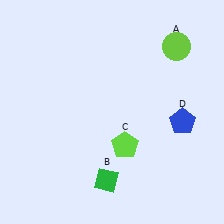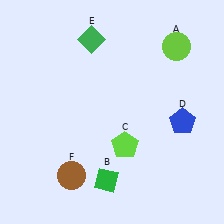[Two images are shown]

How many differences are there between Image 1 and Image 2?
There are 2 differences between the two images.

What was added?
A green diamond (E), a brown circle (F) were added in Image 2.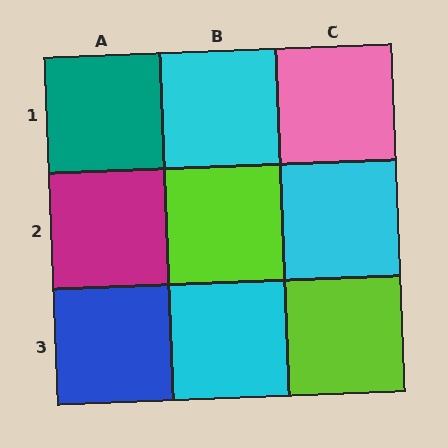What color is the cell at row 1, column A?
Teal.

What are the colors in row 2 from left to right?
Magenta, lime, cyan.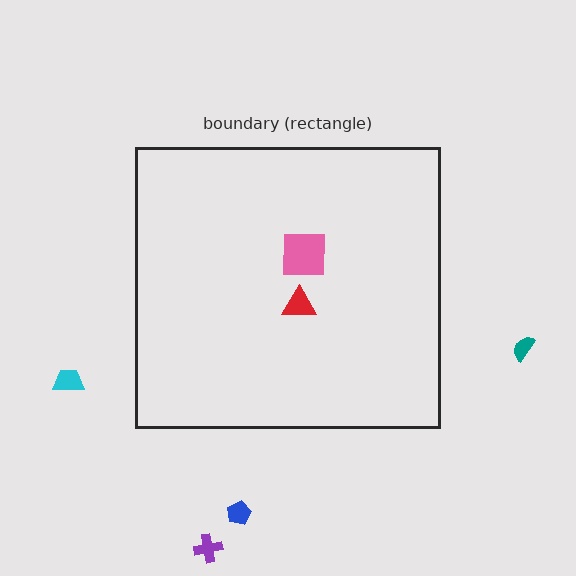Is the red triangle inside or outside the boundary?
Inside.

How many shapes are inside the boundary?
2 inside, 4 outside.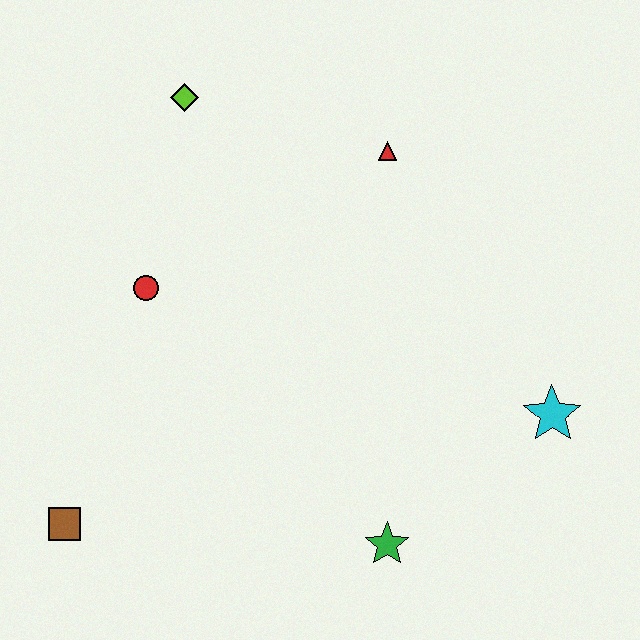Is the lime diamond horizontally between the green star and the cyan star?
No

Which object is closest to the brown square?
The red circle is closest to the brown square.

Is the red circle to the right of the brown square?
Yes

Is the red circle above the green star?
Yes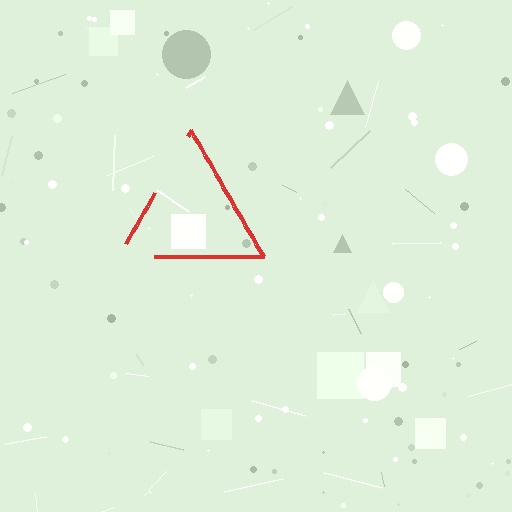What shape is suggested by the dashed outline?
The dashed outline suggests a triangle.